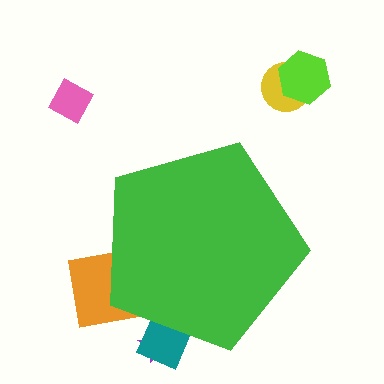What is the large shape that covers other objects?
A green pentagon.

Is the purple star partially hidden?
Yes, the purple star is partially hidden behind the green pentagon.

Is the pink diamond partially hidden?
No, the pink diamond is fully visible.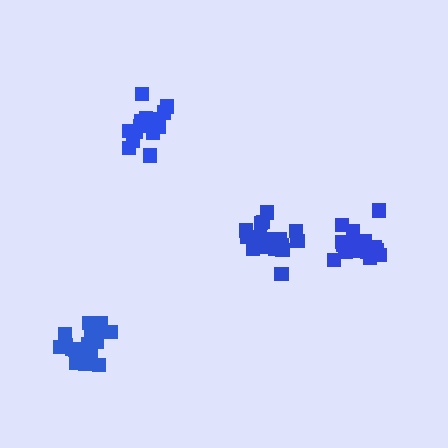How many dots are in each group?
Group 1: 15 dots, Group 2: 19 dots, Group 3: 17 dots, Group 4: 18 dots (69 total).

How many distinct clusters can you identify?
There are 4 distinct clusters.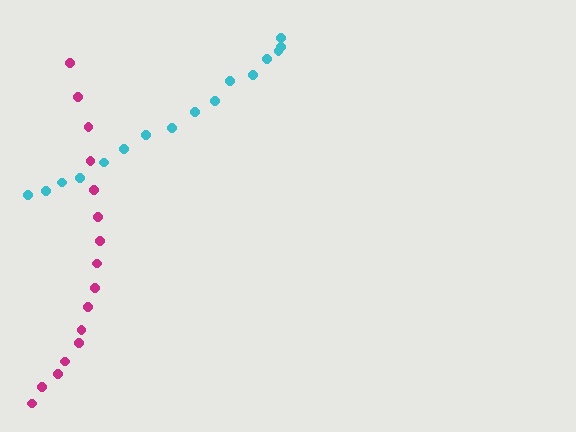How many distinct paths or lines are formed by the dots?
There are 2 distinct paths.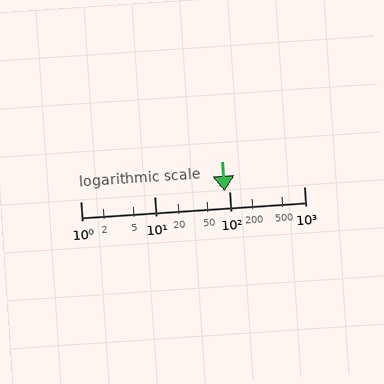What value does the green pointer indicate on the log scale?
The pointer indicates approximately 85.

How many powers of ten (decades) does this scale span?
The scale spans 3 decades, from 1 to 1000.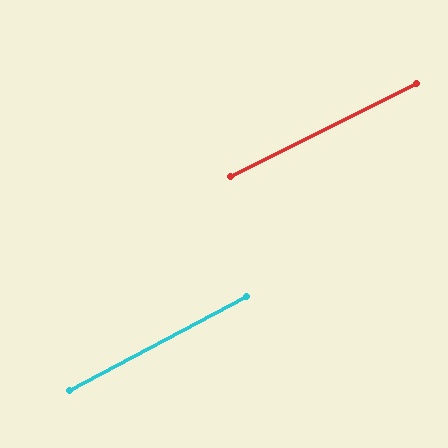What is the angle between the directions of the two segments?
Approximately 2 degrees.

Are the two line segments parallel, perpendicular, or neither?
Parallel — their directions differ by only 1.8°.